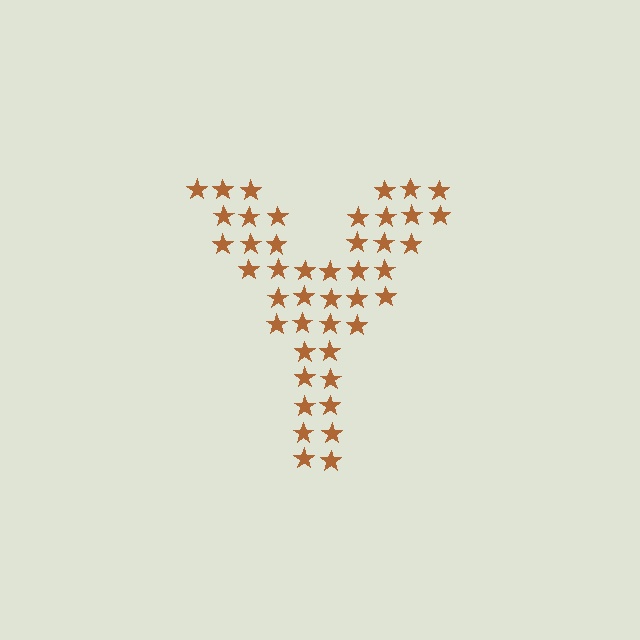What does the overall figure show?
The overall figure shows the letter Y.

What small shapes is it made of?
It is made of small stars.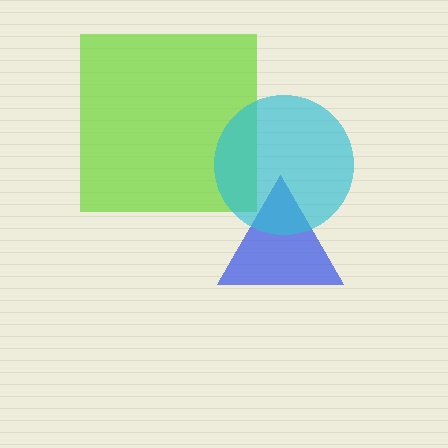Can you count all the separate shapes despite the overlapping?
Yes, there are 3 separate shapes.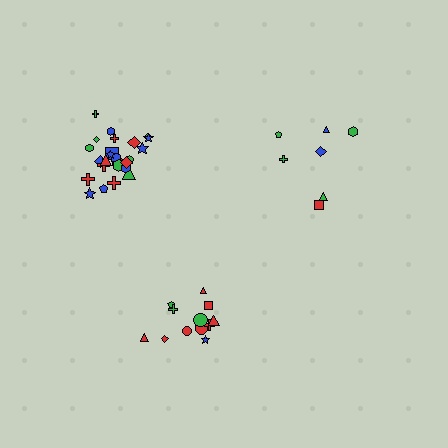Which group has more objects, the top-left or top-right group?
The top-left group.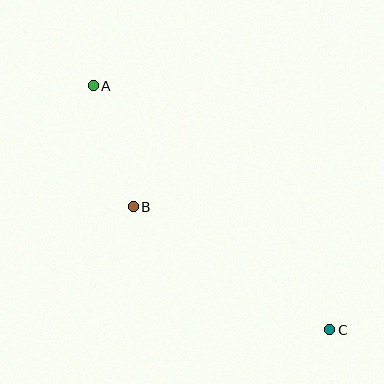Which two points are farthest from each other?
Points A and C are farthest from each other.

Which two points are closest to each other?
Points A and B are closest to each other.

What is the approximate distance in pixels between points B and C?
The distance between B and C is approximately 232 pixels.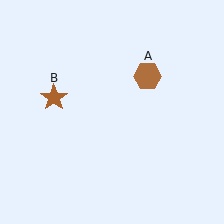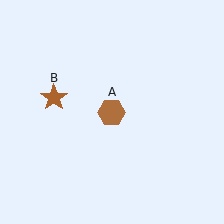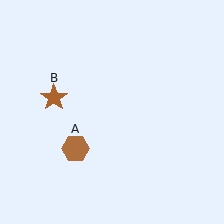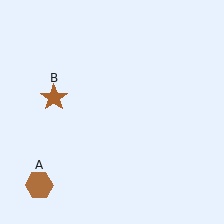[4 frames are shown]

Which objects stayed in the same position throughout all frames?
Brown star (object B) remained stationary.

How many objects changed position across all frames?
1 object changed position: brown hexagon (object A).